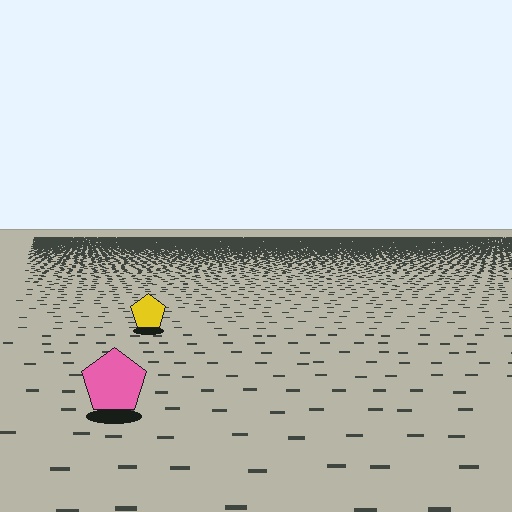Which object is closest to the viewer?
The pink pentagon is closest. The texture marks near it are larger and more spread out.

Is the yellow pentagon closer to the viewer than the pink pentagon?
No. The pink pentagon is closer — you can tell from the texture gradient: the ground texture is coarser near it.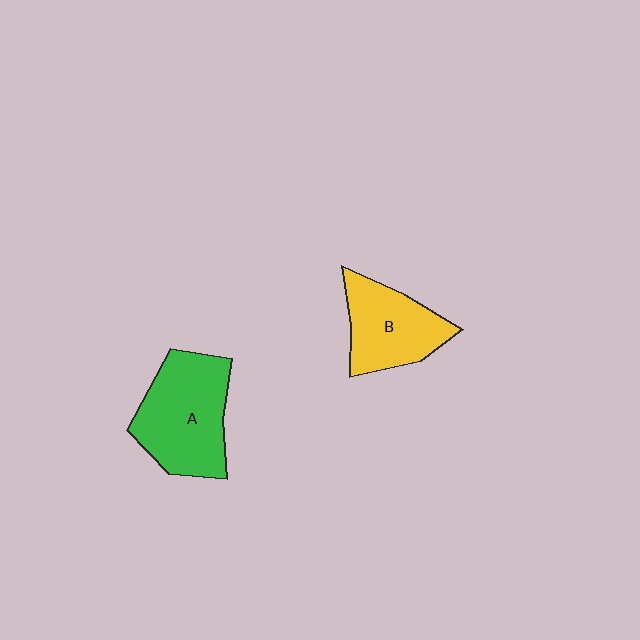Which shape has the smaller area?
Shape B (yellow).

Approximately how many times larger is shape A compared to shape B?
Approximately 1.3 times.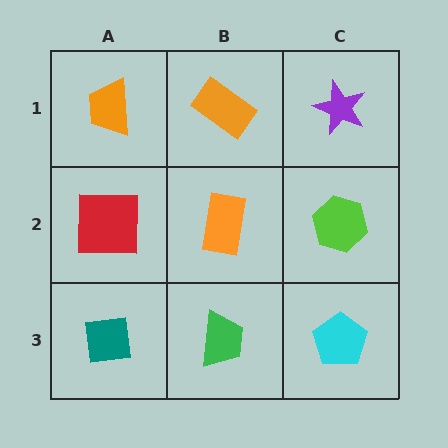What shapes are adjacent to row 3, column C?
A lime hexagon (row 2, column C), a green trapezoid (row 3, column B).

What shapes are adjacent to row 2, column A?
An orange trapezoid (row 1, column A), a teal square (row 3, column A), an orange rectangle (row 2, column B).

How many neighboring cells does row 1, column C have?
2.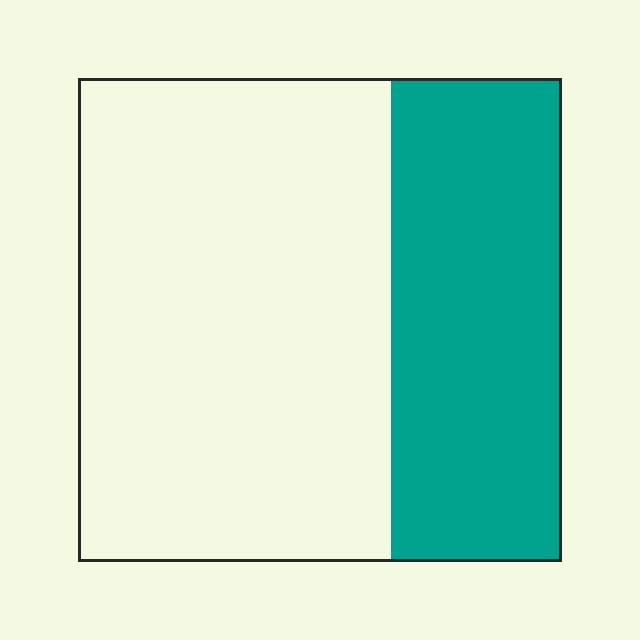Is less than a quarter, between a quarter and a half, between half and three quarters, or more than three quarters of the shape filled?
Between a quarter and a half.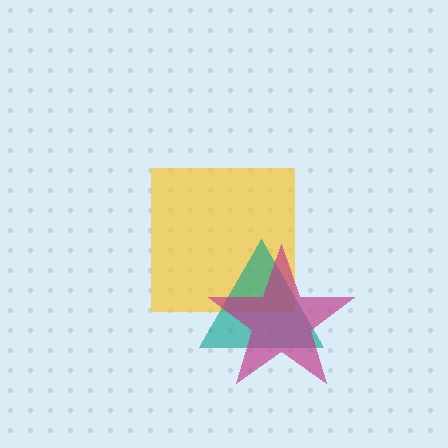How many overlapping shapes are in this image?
There are 3 overlapping shapes in the image.